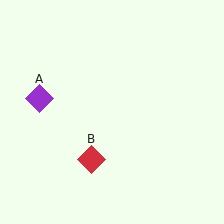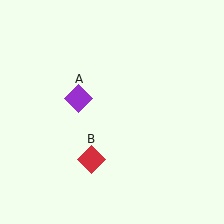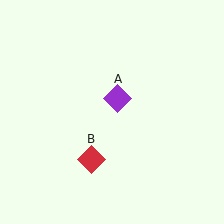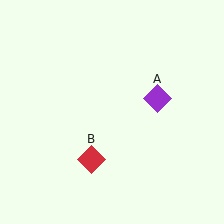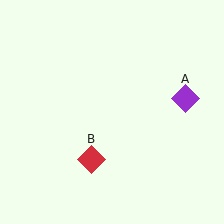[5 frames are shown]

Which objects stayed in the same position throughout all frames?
Red diamond (object B) remained stationary.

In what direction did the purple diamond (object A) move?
The purple diamond (object A) moved right.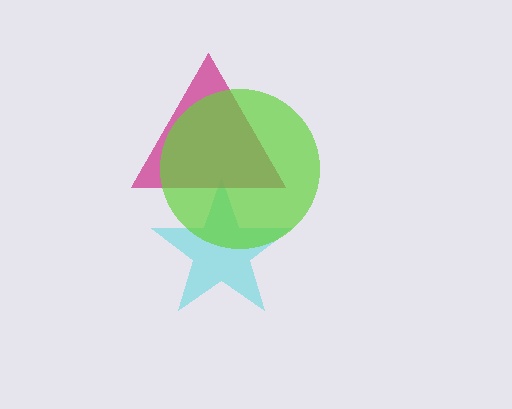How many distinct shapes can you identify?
There are 3 distinct shapes: a cyan star, a magenta triangle, a lime circle.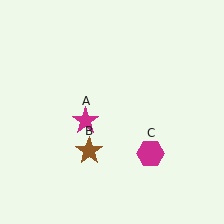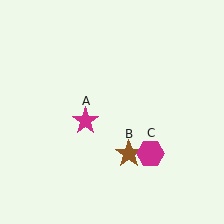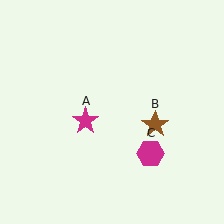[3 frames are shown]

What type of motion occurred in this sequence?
The brown star (object B) rotated counterclockwise around the center of the scene.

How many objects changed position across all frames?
1 object changed position: brown star (object B).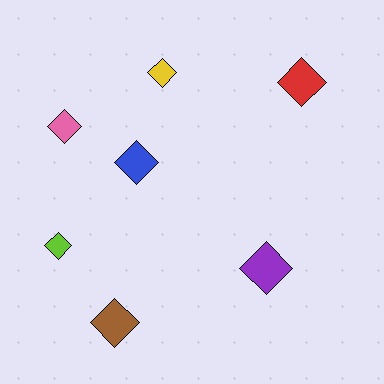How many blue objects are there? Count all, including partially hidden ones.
There is 1 blue object.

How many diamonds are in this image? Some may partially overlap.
There are 7 diamonds.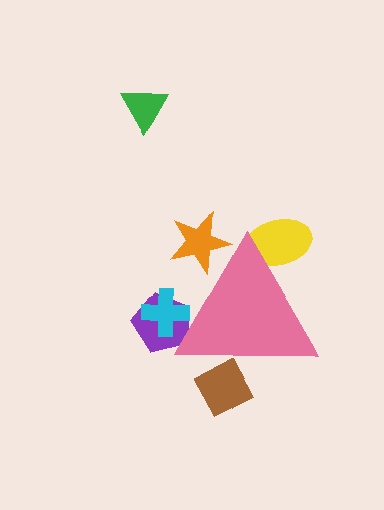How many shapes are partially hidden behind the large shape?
5 shapes are partially hidden.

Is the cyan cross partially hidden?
Yes, the cyan cross is partially hidden behind the pink triangle.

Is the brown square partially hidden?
Yes, the brown square is partially hidden behind the pink triangle.